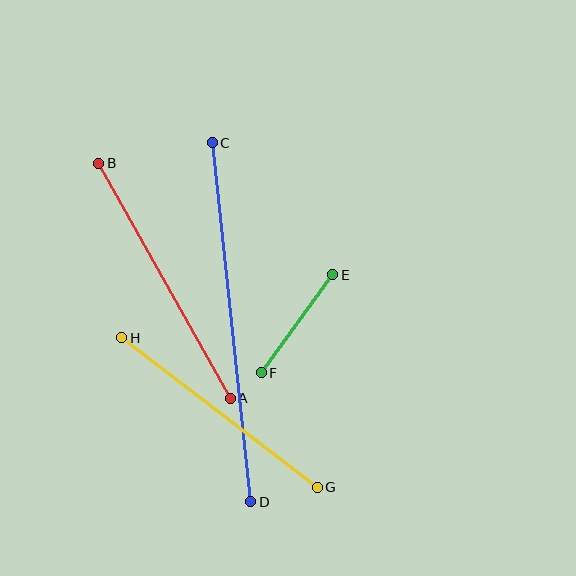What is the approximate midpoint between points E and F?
The midpoint is at approximately (297, 324) pixels.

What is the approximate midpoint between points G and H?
The midpoint is at approximately (220, 412) pixels.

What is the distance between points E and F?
The distance is approximately 121 pixels.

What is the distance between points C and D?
The distance is approximately 361 pixels.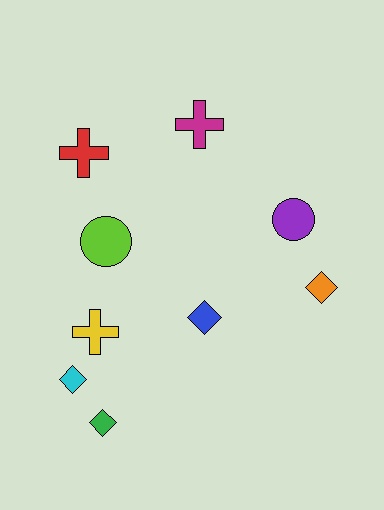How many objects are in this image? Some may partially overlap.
There are 9 objects.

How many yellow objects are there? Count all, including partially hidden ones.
There is 1 yellow object.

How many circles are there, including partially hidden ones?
There are 2 circles.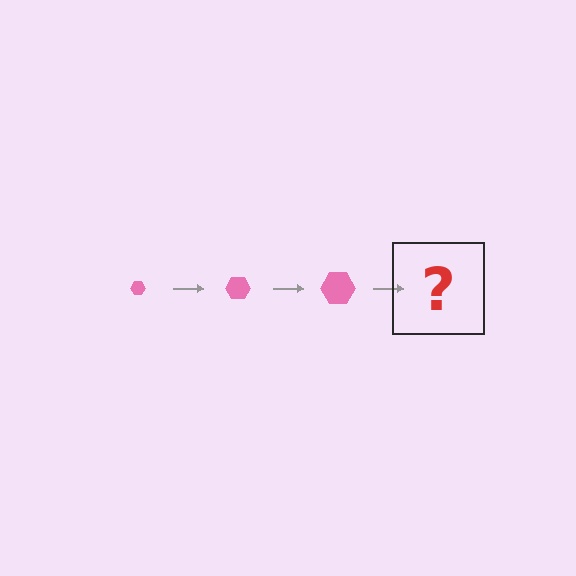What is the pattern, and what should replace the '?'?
The pattern is that the hexagon gets progressively larger each step. The '?' should be a pink hexagon, larger than the previous one.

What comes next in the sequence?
The next element should be a pink hexagon, larger than the previous one.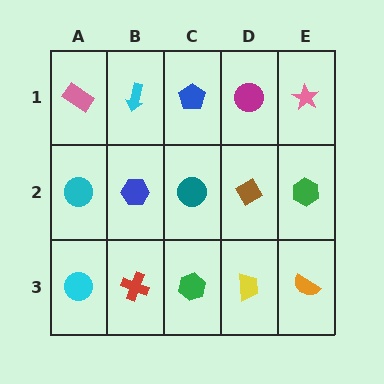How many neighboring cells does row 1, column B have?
3.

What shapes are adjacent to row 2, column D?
A magenta circle (row 1, column D), a yellow trapezoid (row 3, column D), a teal circle (row 2, column C), a green hexagon (row 2, column E).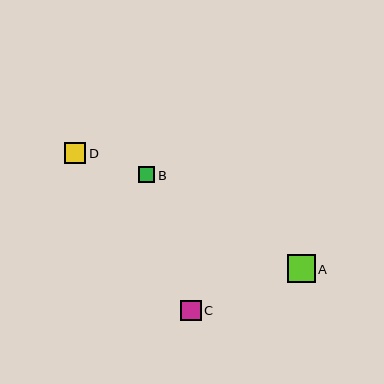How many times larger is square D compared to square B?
Square D is approximately 1.4 times the size of square B.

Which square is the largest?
Square A is the largest with a size of approximately 28 pixels.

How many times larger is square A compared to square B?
Square A is approximately 1.8 times the size of square B.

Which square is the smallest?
Square B is the smallest with a size of approximately 16 pixels.